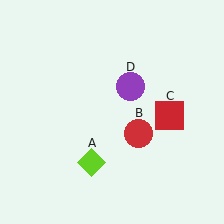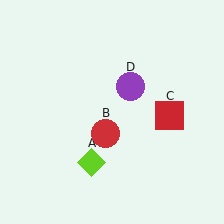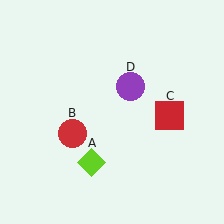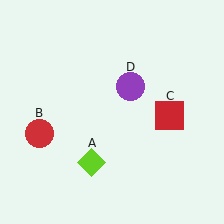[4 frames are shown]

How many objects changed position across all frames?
1 object changed position: red circle (object B).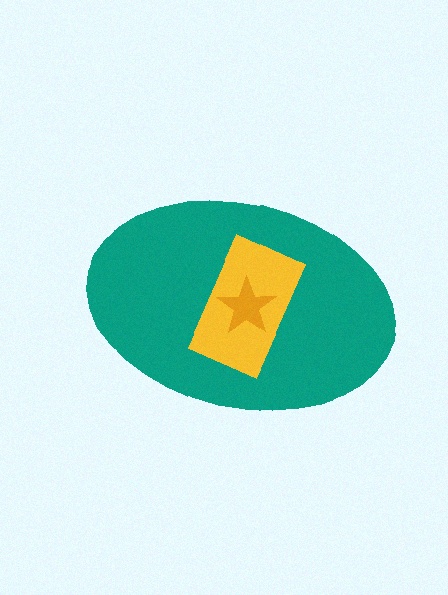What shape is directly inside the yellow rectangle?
The orange star.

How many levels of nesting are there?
3.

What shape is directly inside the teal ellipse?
The yellow rectangle.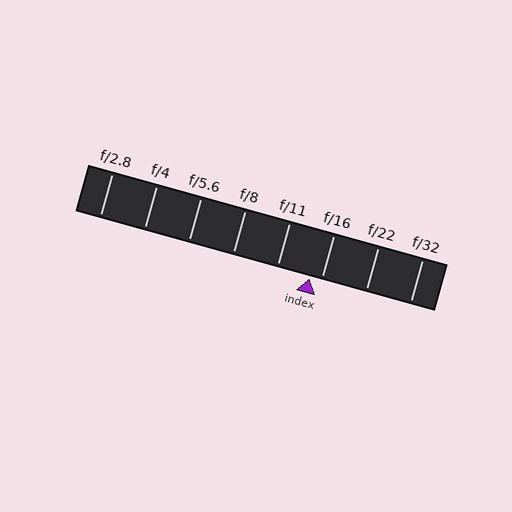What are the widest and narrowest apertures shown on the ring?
The widest aperture shown is f/2.8 and the narrowest is f/32.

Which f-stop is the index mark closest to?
The index mark is closest to f/16.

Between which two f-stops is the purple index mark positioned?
The index mark is between f/11 and f/16.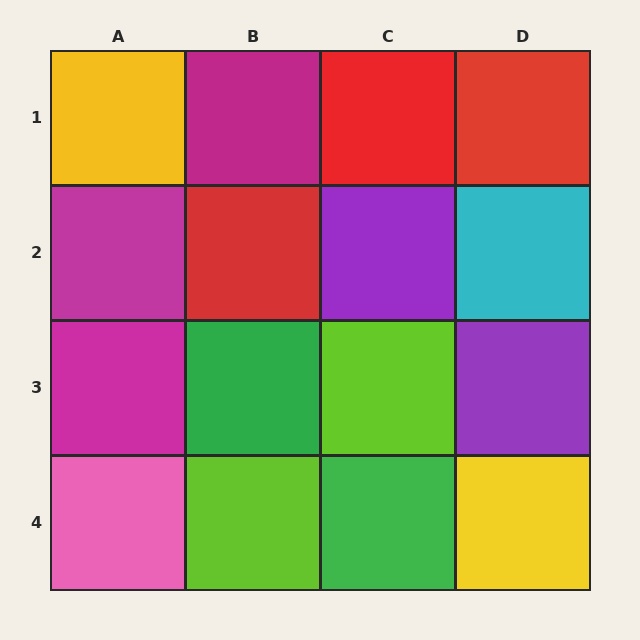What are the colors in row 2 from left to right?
Magenta, red, purple, cyan.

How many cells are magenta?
3 cells are magenta.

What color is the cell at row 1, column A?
Yellow.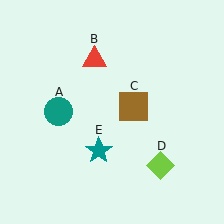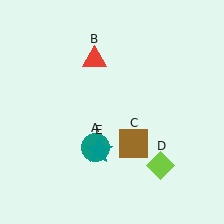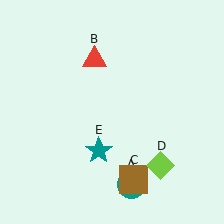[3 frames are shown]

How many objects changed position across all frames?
2 objects changed position: teal circle (object A), brown square (object C).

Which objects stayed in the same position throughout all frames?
Red triangle (object B) and lime diamond (object D) and teal star (object E) remained stationary.